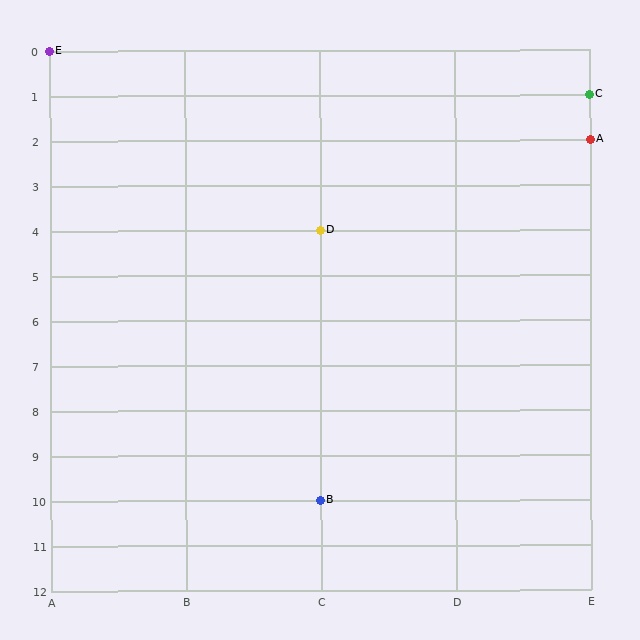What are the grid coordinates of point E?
Point E is at grid coordinates (A, 0).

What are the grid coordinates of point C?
Point C is at grid coordinates (E, 1).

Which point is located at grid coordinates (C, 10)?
Point B is at (C, 10).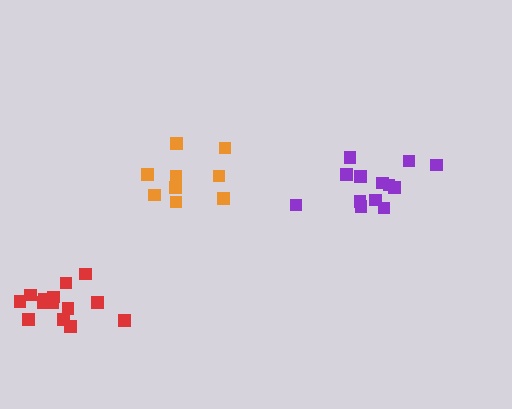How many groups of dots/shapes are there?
There are 3 groups.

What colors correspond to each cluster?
The clusters are colored: red, orange, purple.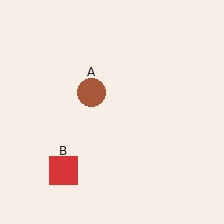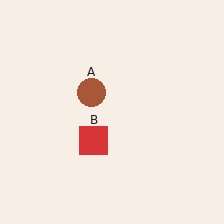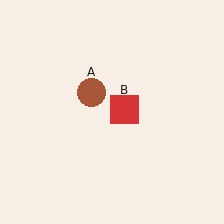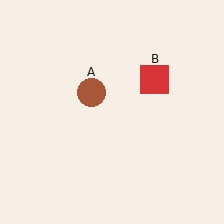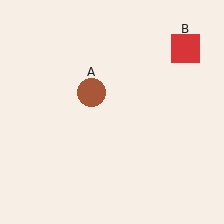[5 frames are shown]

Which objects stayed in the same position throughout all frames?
Brown circle (object A) remained stationary.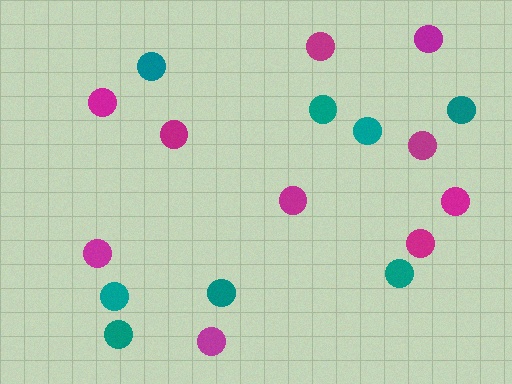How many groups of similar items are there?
There are 2 groups: one group of magenta circles (10) and one group of teal circles (8).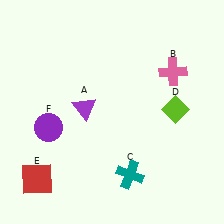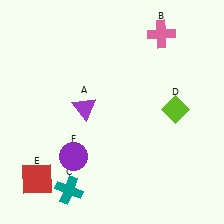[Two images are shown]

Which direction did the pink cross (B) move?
The pink cross (B) moved up.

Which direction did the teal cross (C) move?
The teal cross (C) moved left.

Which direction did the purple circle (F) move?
The purple circle (F) moved down.